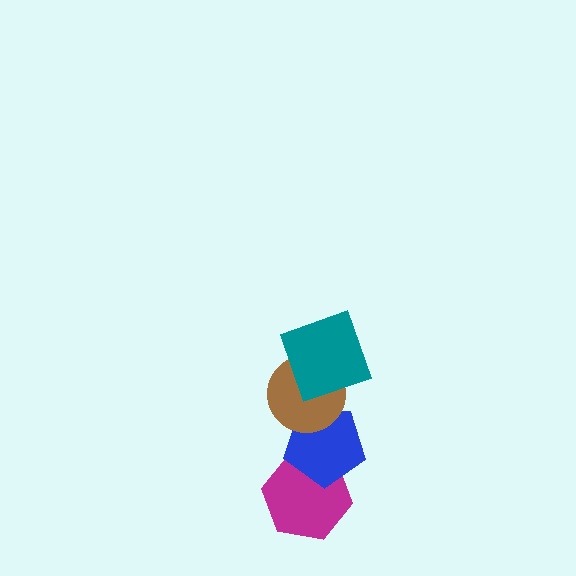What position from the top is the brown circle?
The brown circle is 2nd from the top.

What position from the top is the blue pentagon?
The blue pentagon is 3rd from the top.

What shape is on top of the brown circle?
The teal square is on top of the brown circle.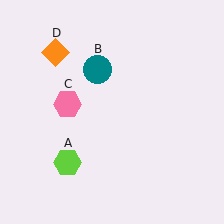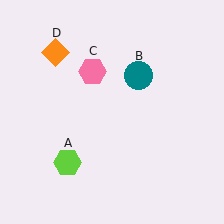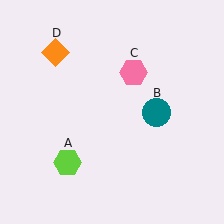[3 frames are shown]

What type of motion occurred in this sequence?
The teal circle (object B), pink hexagon (object C) rotated clockwise around the center of the scene.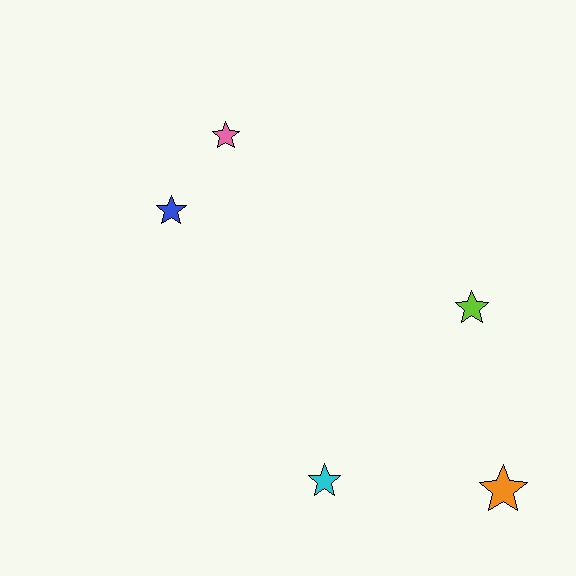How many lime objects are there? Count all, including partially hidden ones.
There is 1 lime object.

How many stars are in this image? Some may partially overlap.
There are 5 stars.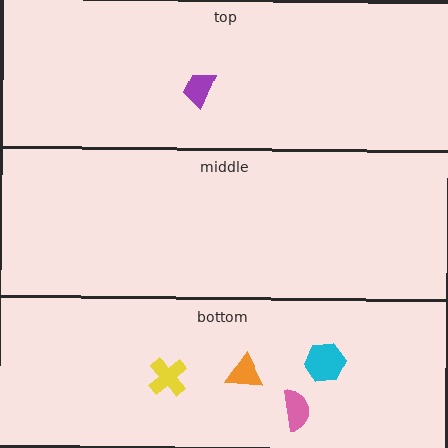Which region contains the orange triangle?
The bottom region.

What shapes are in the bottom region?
The yellow cross, the pink semicircle, the cyan hexagon, the orange triangle.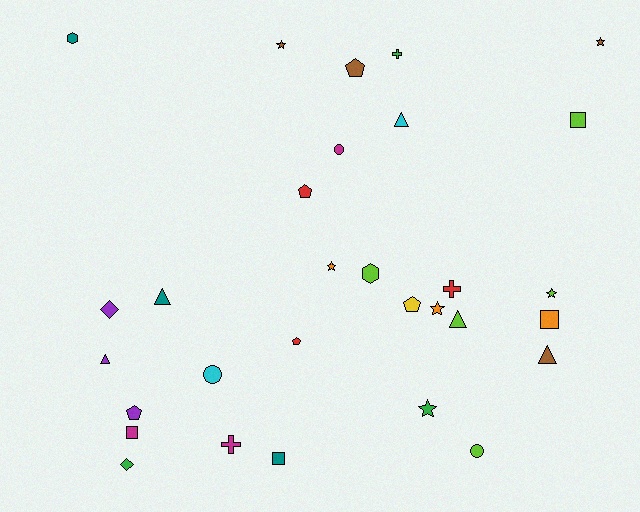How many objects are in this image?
There are 30 objects.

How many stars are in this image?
There are 6 stars.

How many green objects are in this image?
There are 3 green objects.